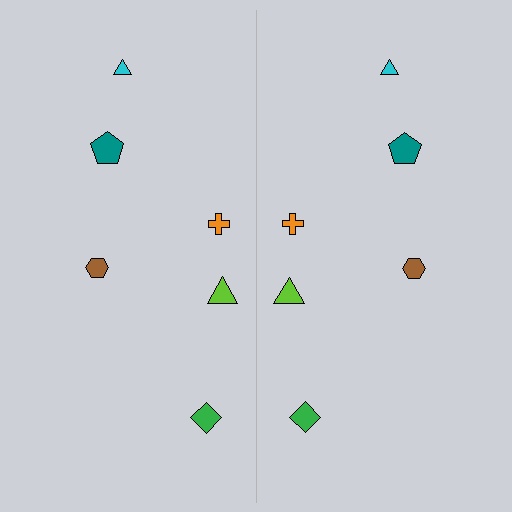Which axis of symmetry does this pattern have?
The pattern has a vertical axis of symmetry running through the center of the image.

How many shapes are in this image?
There are 12 shapes in this image.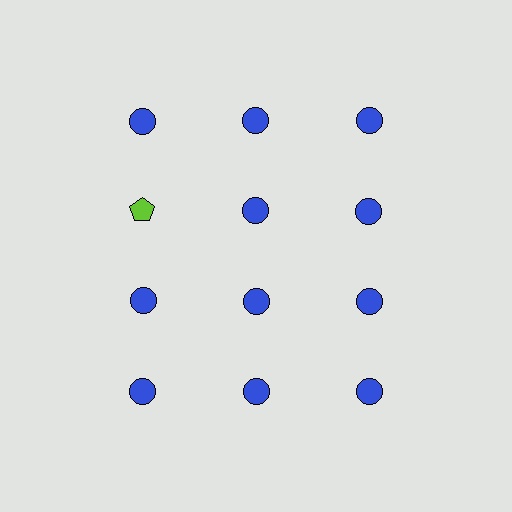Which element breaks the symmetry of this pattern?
The lime pentagon in the second row, leftmost column breaks the symmetry. All other shapes are blue circles.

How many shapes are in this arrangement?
There are 12 shapes arranged in a grid pattern.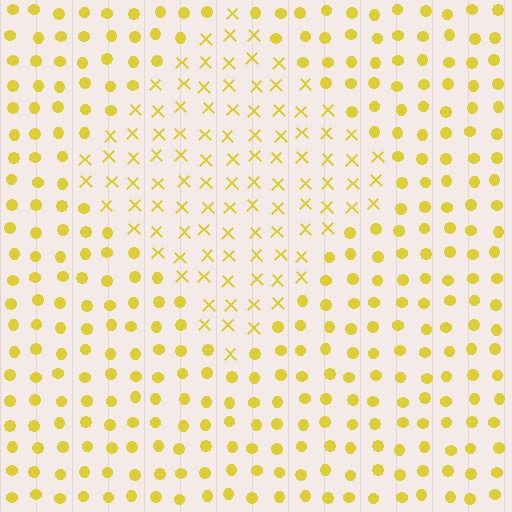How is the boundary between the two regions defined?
The boundary is defined by a change in element shape: X marks inside vs. circles outside. All elements share the same color and spacing.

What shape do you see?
I see a diamond.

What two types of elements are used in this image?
The image uses X marks inside the diamond region and circles outside it.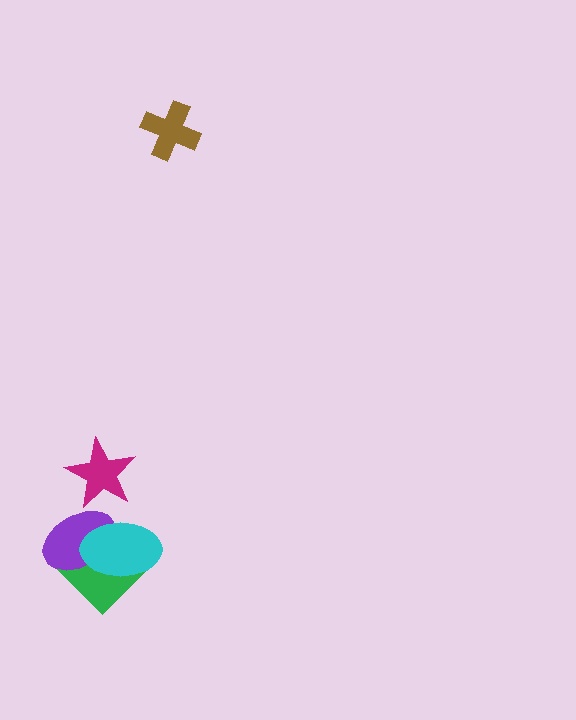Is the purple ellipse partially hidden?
Yes, it is partially covered by another shape.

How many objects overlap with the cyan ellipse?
2 objects overlap with the cyan ellipse.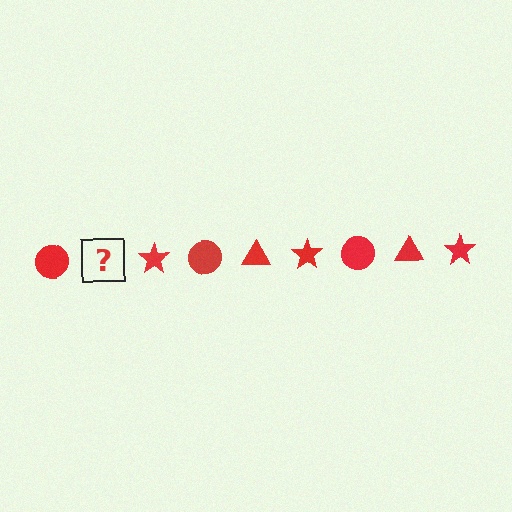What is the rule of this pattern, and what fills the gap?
The rule is that the pattern cycles through circle, triangle, star shapes in red. The gap should be filled with a red triangle.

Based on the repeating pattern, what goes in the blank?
The blank should be a red triangle.